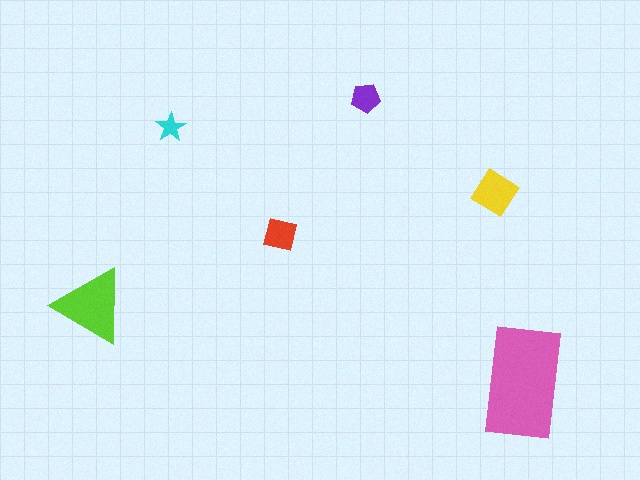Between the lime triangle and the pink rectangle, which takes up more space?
The pink rectangle.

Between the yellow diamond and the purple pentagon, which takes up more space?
The yellow diamond.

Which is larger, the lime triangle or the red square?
The lime triangle.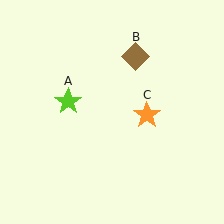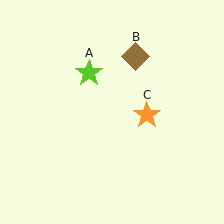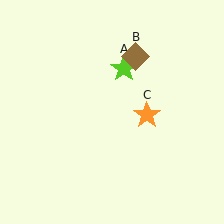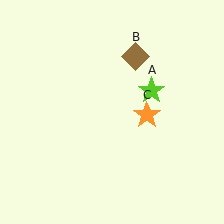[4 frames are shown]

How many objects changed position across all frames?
1 object changed position: lime star (object A).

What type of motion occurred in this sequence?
The lime star (object A) rotated clockwise around the center of the scene.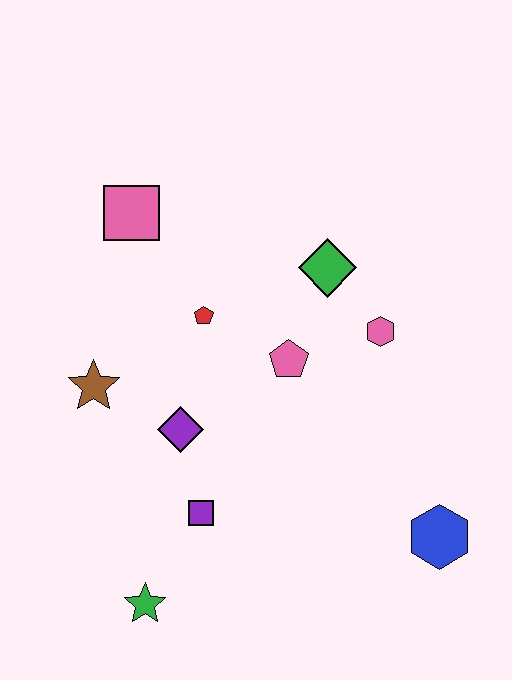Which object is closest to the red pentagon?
The pink pentagon is closest to the red pentagon.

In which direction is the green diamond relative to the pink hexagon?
The green diamond is above the pink hexagon.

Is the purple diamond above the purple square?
Yes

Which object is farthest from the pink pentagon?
The green star is farthest from the pink pentagon.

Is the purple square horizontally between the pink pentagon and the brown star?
Yes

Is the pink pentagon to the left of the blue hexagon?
Yes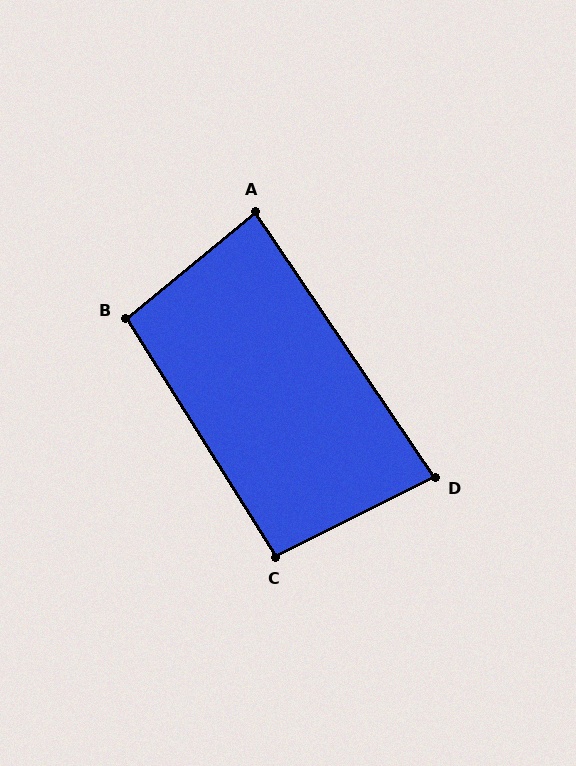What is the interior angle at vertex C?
Approximately 96 degrees (obtuse).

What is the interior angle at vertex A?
Approximately 84 degrees (acute).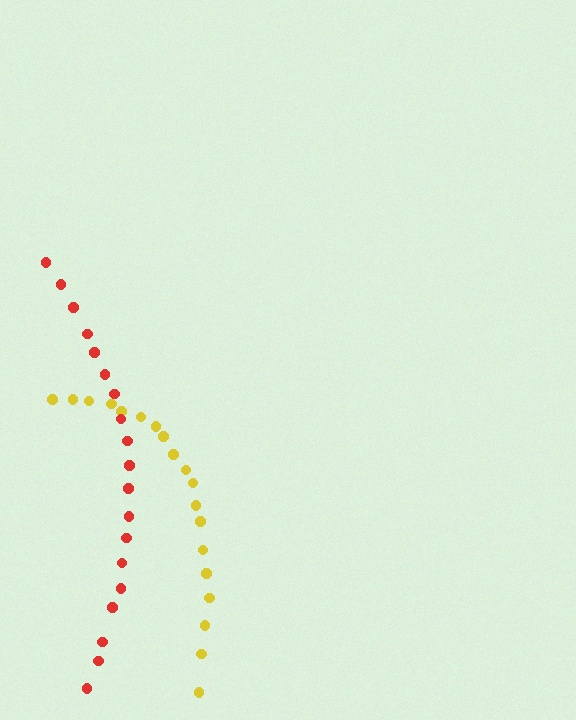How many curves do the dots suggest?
There are 2 distinct paths.